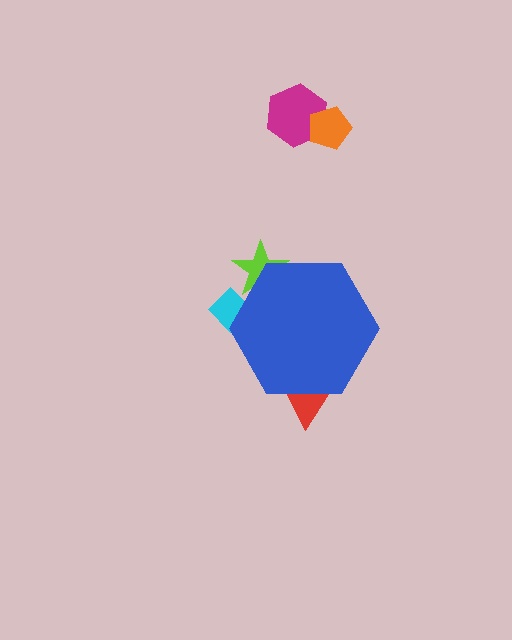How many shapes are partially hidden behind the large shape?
3 shapes are partially hidden.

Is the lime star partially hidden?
Yes, the lime star is partially hidden behind the blue hexagon.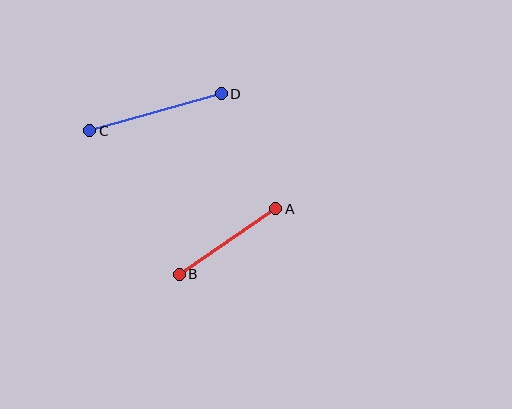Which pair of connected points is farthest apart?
Points C and D are farthest apart.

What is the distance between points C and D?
The distance is approximately 137 pixels.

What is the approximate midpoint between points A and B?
The midpoint is at approximately (227, 242) pixels.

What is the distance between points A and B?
The distance is approximately 116 pixels.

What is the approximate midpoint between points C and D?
The midpoint is at approximately (156, 112) pixels.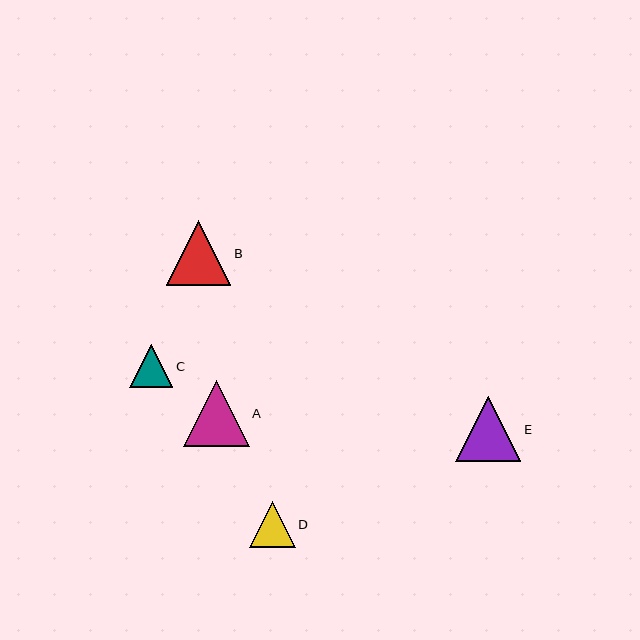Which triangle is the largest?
Triangle A is the largest with a size of approximately 66 pixels.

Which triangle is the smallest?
Triangle C is the smallest with a size of approximately 43 pixels.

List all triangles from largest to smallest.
From largest to smallest: A, B, E, D, C.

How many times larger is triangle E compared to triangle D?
Triangle E is approximately 1.4 times the size of triangle D.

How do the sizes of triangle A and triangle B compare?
Triangle A and triangle B are approximately the same size.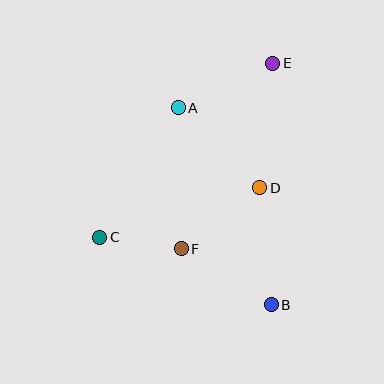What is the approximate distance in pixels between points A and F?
The distance between A and F is approximately 141 pixels.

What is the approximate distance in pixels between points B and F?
The distance between B and F is approximately 106 pixels.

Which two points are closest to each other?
Points C and F are closest to each other.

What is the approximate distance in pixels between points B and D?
The distance between B and D is approximately 118 pixels.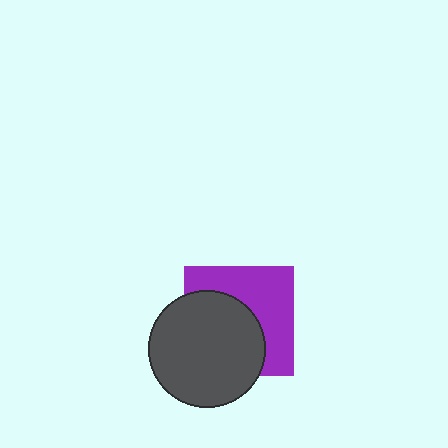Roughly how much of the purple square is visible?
About half of it is visible (roughly 49%).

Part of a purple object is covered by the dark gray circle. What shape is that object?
It is a square.